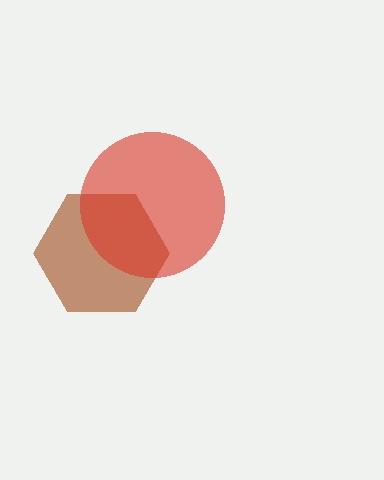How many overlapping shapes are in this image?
There are 2 overlapping shapes in the image.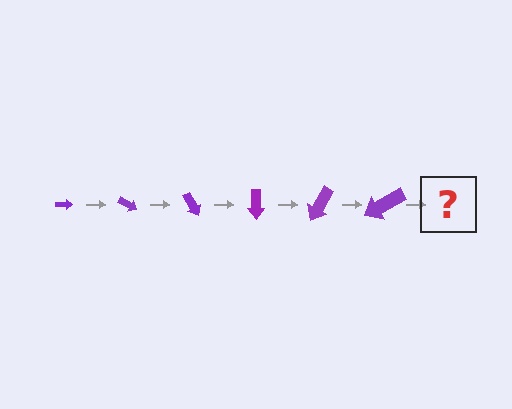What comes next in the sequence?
The next element should be an arrow, larger than the previous one and rotated 180 degrees from the start.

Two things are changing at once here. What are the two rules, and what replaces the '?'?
The two rules are that the arrow grows larger each step and it rotates 30 degrees each step. The '?' should be an arrow, larger than the previous one and rotated 180 degrees from the start.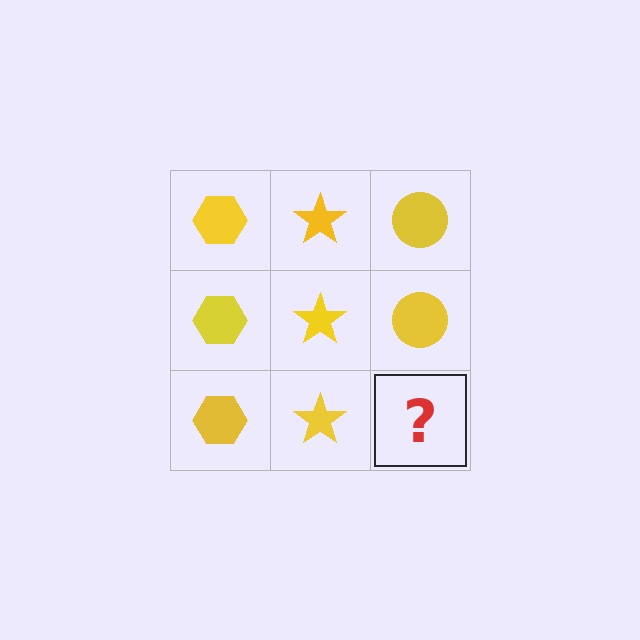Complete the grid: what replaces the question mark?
The question mark should be replaced with a yellow circle.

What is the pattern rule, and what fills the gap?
The rule is that each column has a consistent shape. The gap should be filled with a yellow circle.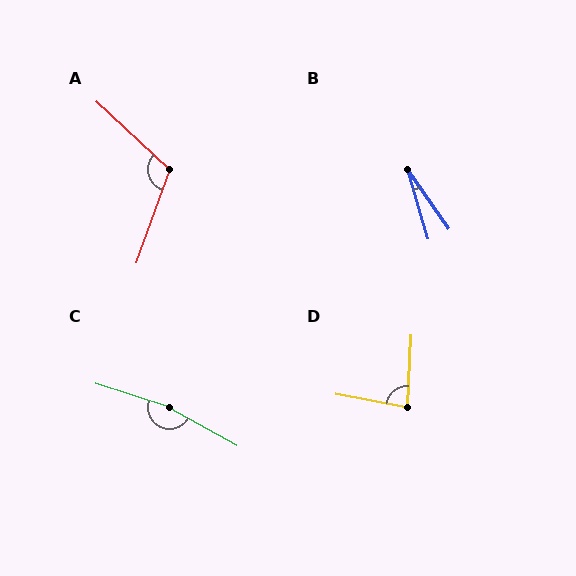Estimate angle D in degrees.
Approximately 82 degrees.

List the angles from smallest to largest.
B (19°), D (82°), A (113°), C (169°).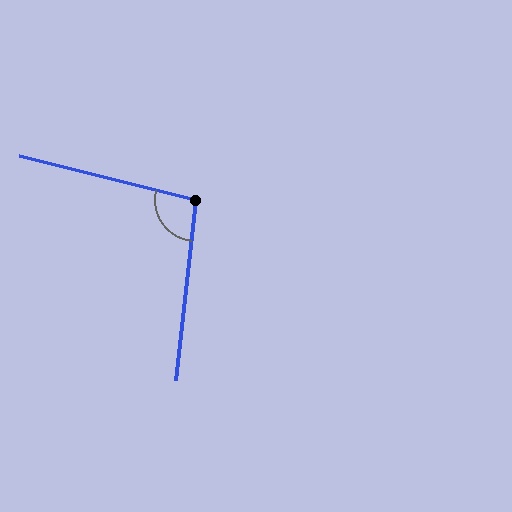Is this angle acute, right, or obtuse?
It is obtuse.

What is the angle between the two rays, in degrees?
Approximately 98 degrees.